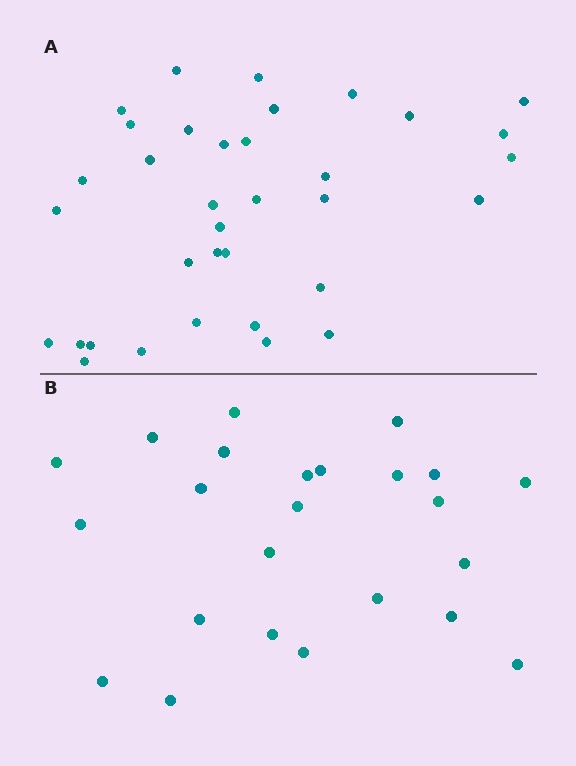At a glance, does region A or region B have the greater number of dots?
Region A (the top region) has more dots.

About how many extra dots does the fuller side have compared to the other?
Region A has roughly 12 or so more dots than region B.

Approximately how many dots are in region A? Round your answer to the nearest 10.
About 40 dots. (The exact count is 35, which rounds to 40.)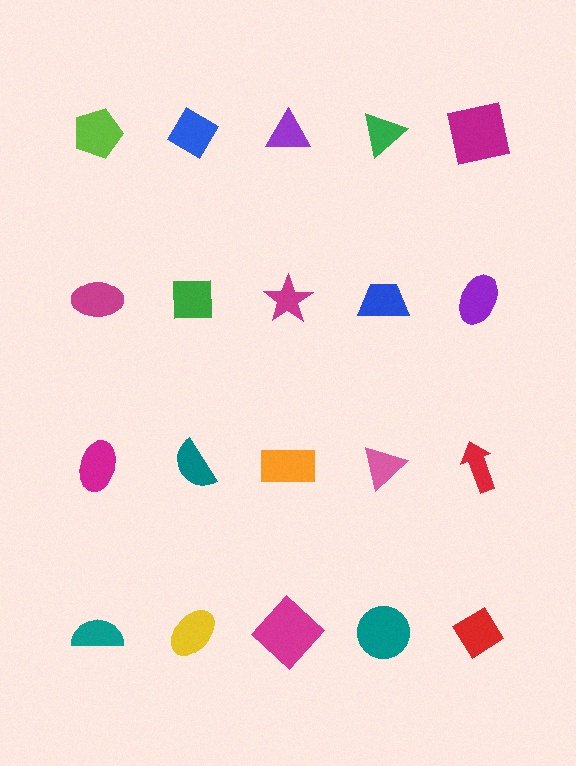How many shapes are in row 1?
5 shapes.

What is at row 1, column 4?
A green triangle.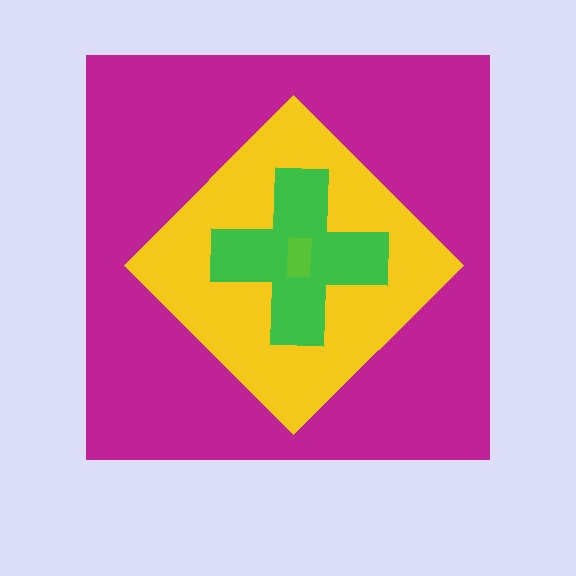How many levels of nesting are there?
4.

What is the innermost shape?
The lime rectangle.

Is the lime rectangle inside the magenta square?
Yes.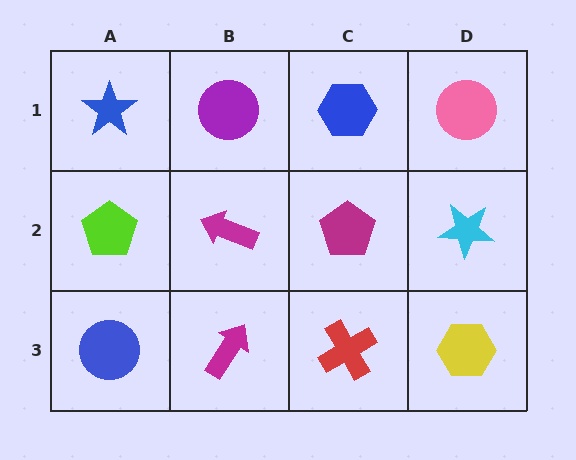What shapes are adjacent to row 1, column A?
A lime pentagon (row 2, column A), a purple circle (row 1, column B).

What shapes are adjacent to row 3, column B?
A magenta arrow (row 2, column B), a blue circle (row 3, column A), a red cross (row 3, column C).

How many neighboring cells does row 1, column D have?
2.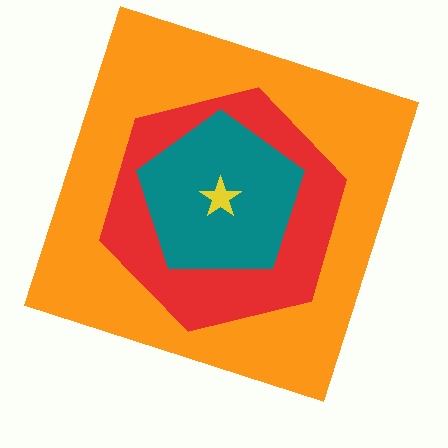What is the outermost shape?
The orange square.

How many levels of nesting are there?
4.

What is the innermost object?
The yellow star.